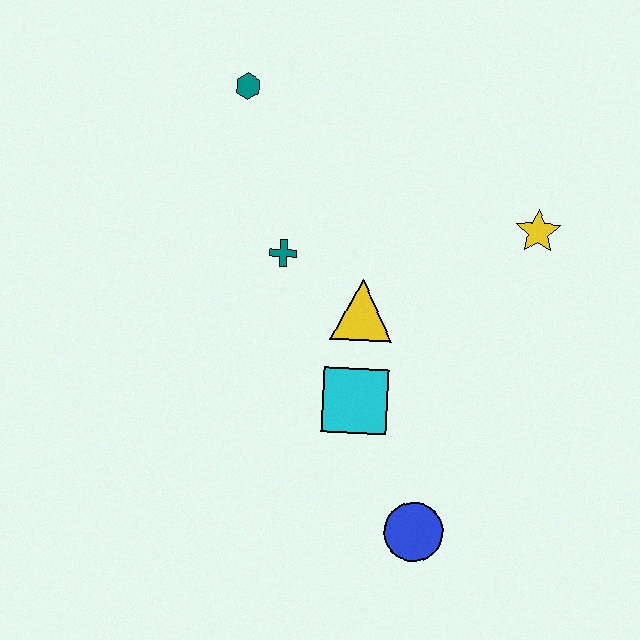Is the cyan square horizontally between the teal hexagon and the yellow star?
Yes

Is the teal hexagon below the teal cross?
No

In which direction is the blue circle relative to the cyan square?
The blue circle is below the cyan square.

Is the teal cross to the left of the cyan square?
Yes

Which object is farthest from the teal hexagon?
The blue circle is farthest from the teal hexagon.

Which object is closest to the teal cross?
The yellow triangle is closest to the teal cross.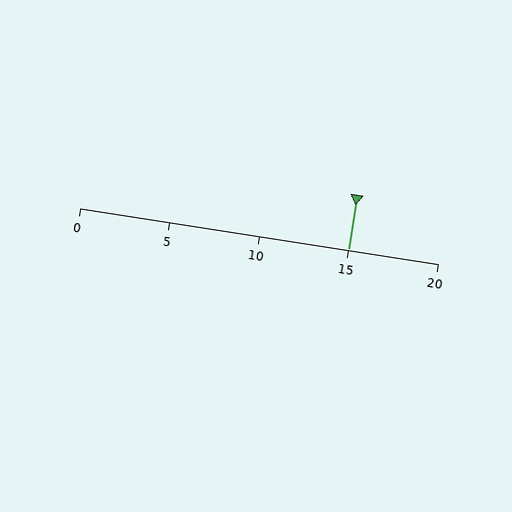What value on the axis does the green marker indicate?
The marker indicates approximately 15.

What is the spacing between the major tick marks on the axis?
The major ticks are spaced 5 apart.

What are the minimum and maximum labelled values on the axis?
The axis runs from 0 to 20.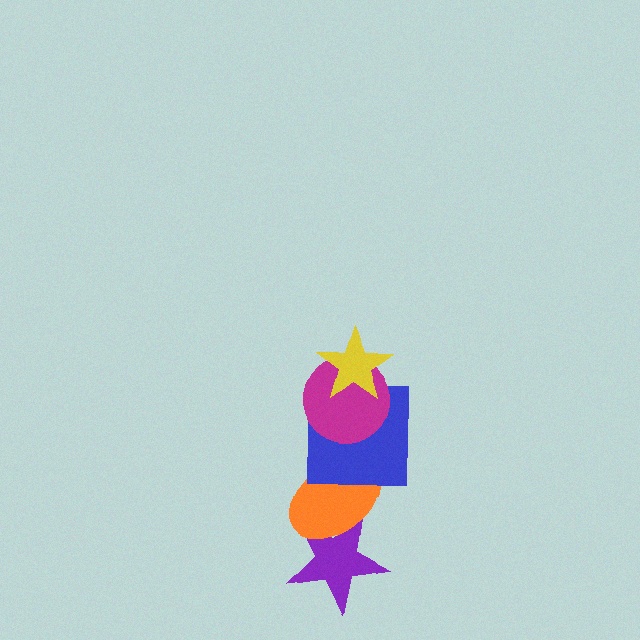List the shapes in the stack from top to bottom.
From top to bottom: the yellow star, the magenta circle, the blue square, the orange ellipse, the purple star.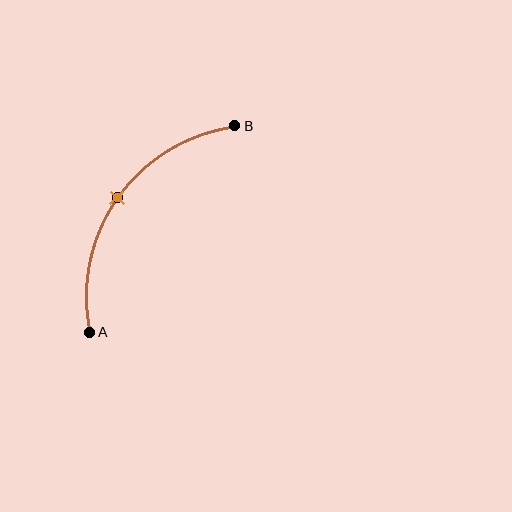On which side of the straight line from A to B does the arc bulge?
The arc bulges above and to the left of the straight line connecting A and B.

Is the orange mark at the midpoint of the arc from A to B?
Yes. The orange mark lies on the arc at equal arc-length from both A and B — it is the arc midpoint.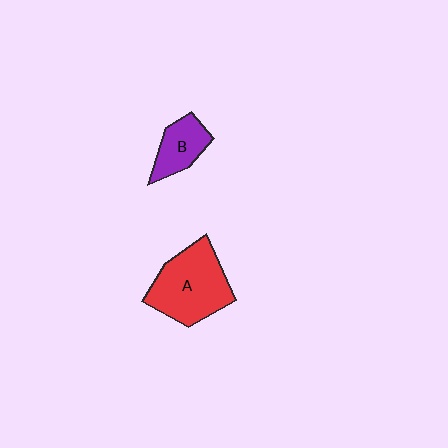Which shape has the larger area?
Shape A (red).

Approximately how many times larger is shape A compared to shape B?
Approximately 2.0 times.